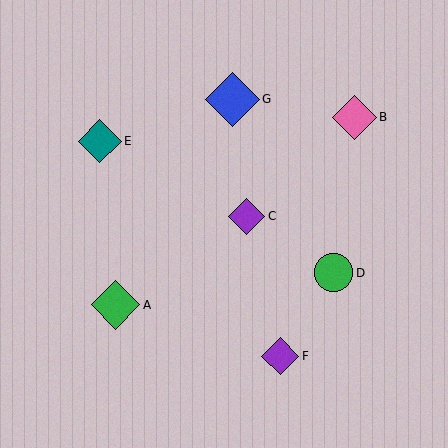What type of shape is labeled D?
Shape D is a green circle.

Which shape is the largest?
The blue diamond (labeled G) is the largest.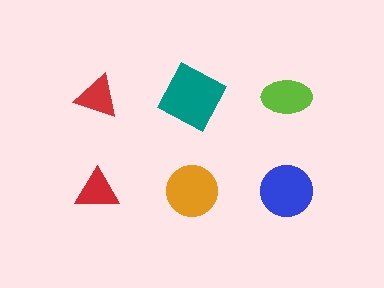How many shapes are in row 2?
3 shapes.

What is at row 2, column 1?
A red triangle.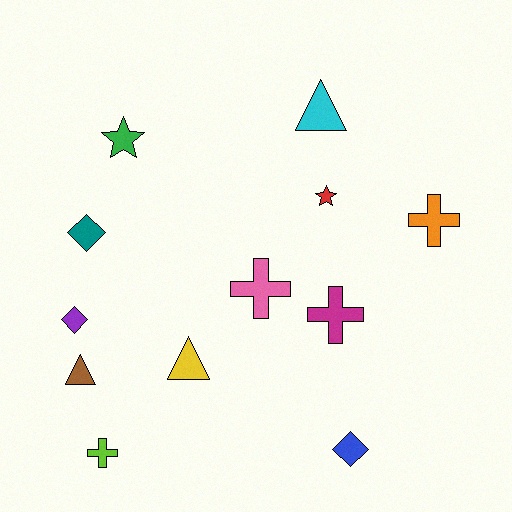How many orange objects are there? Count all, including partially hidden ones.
There is 1 orange object.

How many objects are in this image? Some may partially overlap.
There are 12 objects.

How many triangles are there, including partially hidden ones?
There are 3 triangles.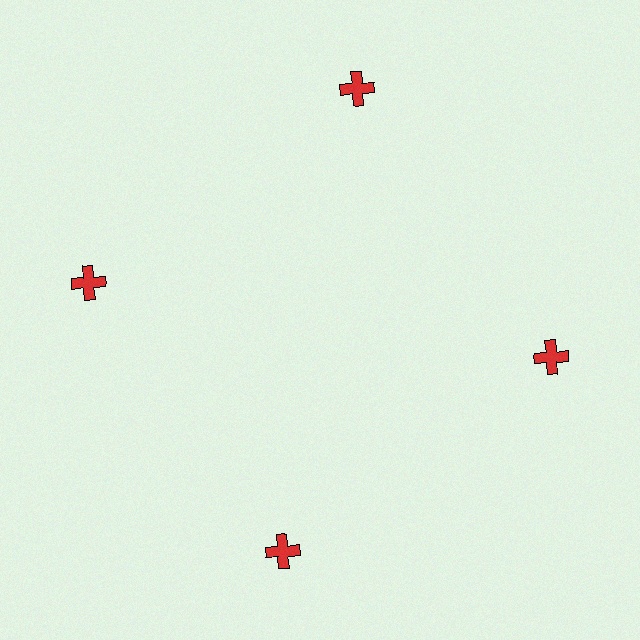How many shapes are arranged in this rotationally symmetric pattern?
There are 4 shapes, arranged in 4 groups of 1.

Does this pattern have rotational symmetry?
Yes, this pattern has 4-fold rotational symmetry. It looks the same after rotating 90 degrees around the center.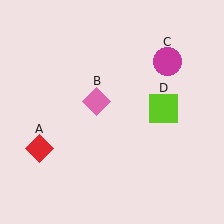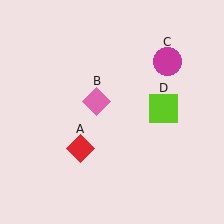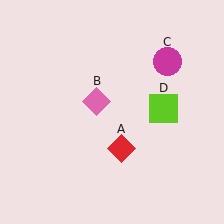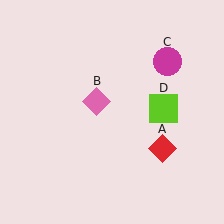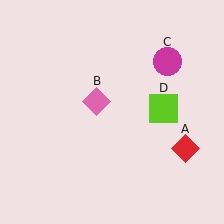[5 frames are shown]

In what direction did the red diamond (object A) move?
The red diamond (object A) moved right.